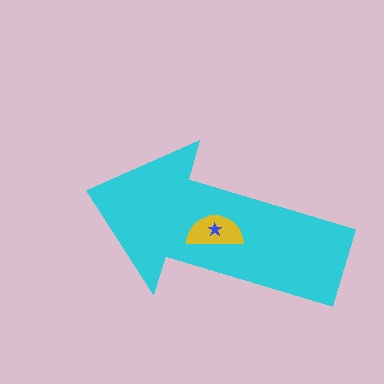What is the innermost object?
The blue star.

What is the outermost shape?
The cyan arrow.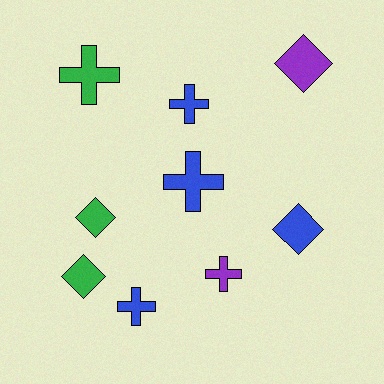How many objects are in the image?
There are 9 objects.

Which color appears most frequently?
Blue, with 4 objects.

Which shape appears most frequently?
Cross, with 5 objects.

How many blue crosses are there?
There are 3 blue crosses.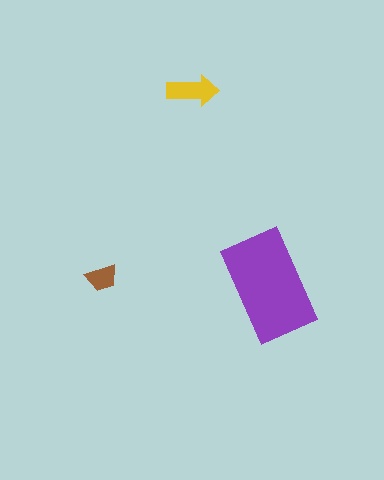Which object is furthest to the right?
The purple rectangle is rightmost.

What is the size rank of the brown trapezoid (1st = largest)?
3rd.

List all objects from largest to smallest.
The purple rectangle, the yellow arrow, the brown trapezoid.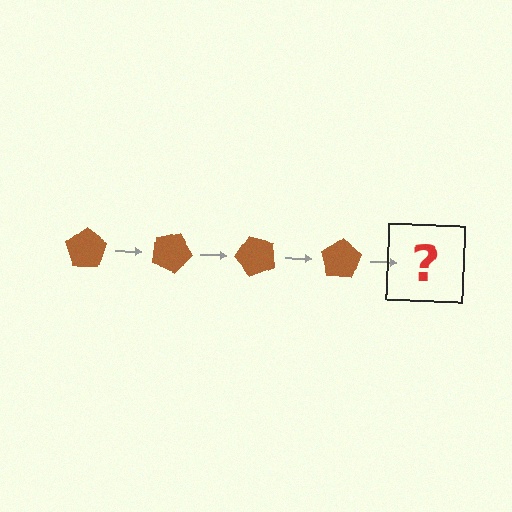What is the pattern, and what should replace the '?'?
The pattern is that the pentagon rotates 25 degrees each step. The '?' should be a brown pentagon rotated 100 degrees.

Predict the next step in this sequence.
The next step is a brown pentagon rotated 100 degrees.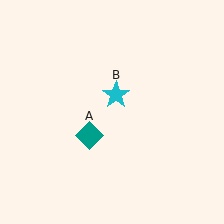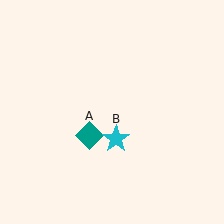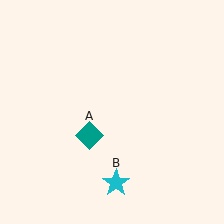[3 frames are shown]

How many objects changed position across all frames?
1 object changed position: cyan star (object B).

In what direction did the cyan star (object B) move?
The cyan star (object B) moved down.